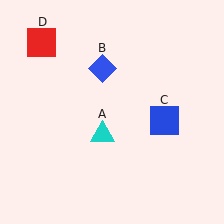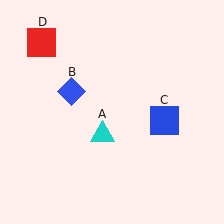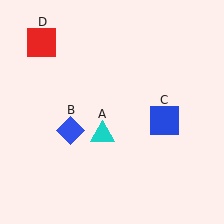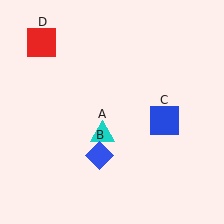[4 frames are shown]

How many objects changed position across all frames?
1 object changed position: blue diamond (object B).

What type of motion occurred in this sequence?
The blue diamond (object B) rotated counterclockwise around the center of the scene.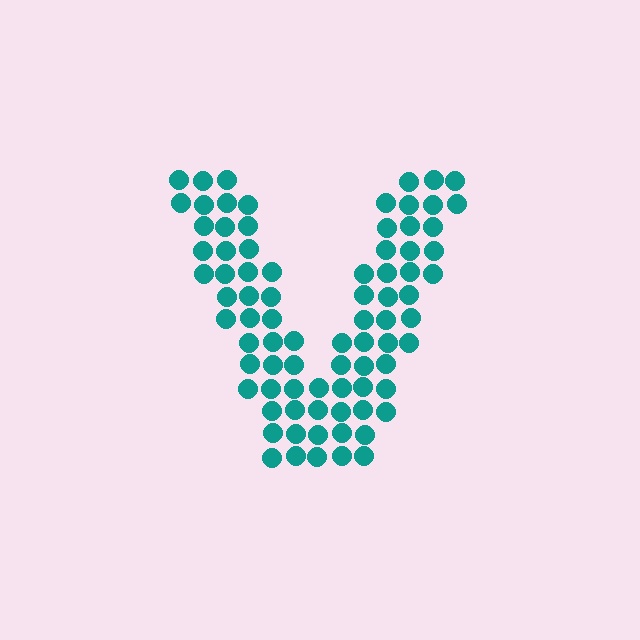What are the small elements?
The small elements are circles.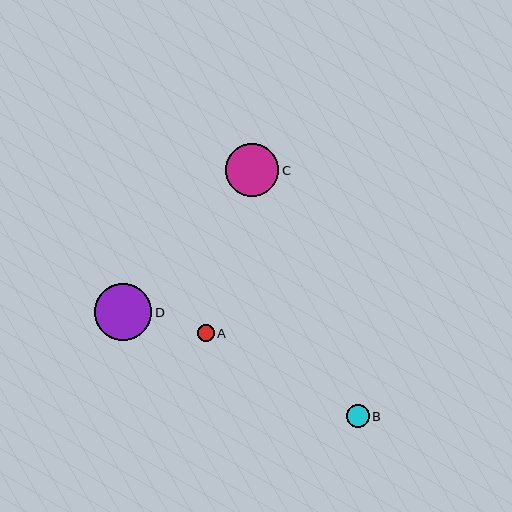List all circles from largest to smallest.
From largest to smallest: D, C, B, A.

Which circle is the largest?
Circle D is the largest with a size of approximately 57 pixels.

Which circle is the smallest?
Circle A is the smallest with a size of approximately 17 pixels.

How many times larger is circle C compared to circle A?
Circle C is approximately 3.1 times the size of circle A.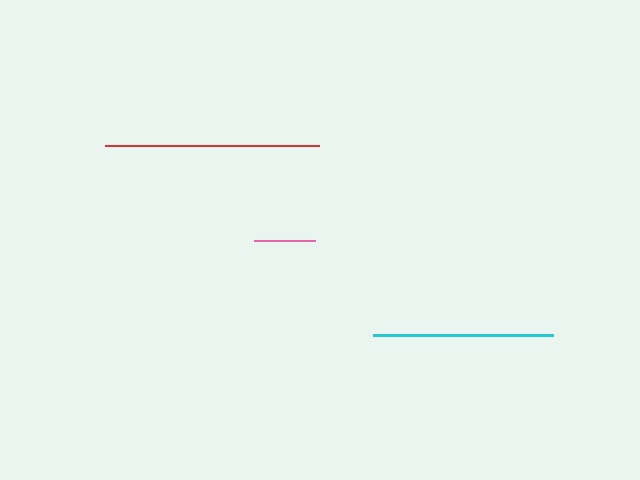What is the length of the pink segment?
The pink segment is approximately 61 pixels long.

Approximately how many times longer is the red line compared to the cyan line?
The red line is approximately 1.2 times the length of the cyan line.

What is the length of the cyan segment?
The cyan segment is approximately 180 pixels long.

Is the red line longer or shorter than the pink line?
The red line is longer than the pink line.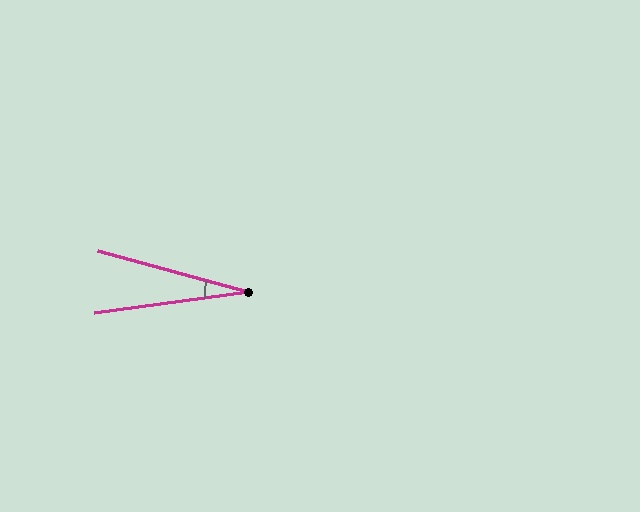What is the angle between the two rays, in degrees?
Approximately 23 degrees.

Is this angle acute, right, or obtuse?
It is acute.